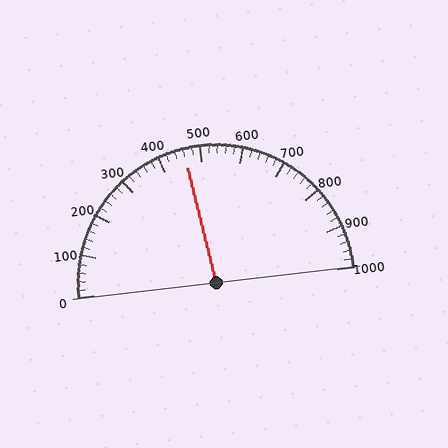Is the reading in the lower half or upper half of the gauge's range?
The reading is in the lower half of the range (0 to 1000).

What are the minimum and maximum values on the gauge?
The gauge ranges from 0 to 1000.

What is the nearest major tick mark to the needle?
The nearest major tick mark is 500.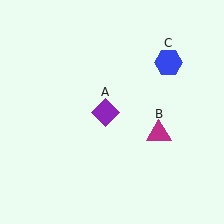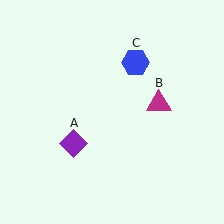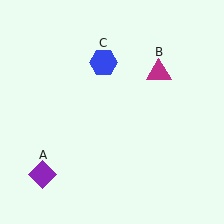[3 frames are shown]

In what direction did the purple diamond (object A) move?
The purple diamond (object A) moved down and to the left.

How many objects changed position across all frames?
3 objects changed position: purple diamond (object A), magenta triangle (object B), blue hexagon (object C).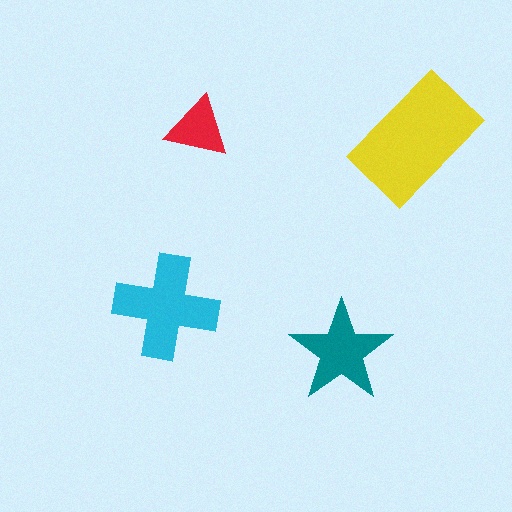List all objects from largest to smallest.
The yellow rectangle, the cyan cross, the teal star, the red triangle.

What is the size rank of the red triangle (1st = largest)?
4th.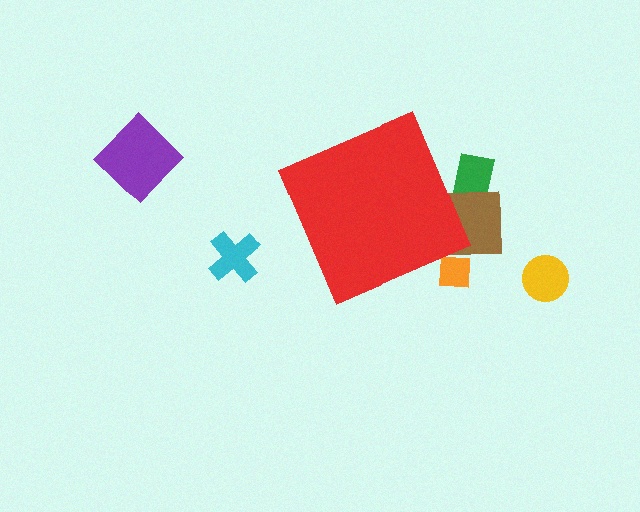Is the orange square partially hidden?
Yes, the orange square is partially hidden behind the red diamond.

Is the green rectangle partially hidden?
Yes, the green rectangle is partially hidden behind the red diamond.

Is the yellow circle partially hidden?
No, the yellow circle is fully visible.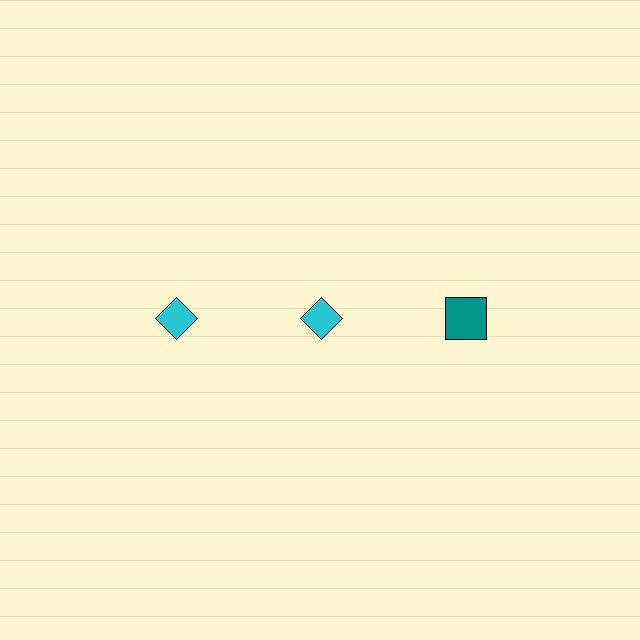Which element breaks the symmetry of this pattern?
The teal square in the top row, center column breaks the symmetry. All other shapes are cyan diamonds.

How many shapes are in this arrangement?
There are 3 shapes arranged in a grid pattern.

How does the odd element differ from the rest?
It differs in both color (teal instead of cyan) and shape (square instead of diamond).